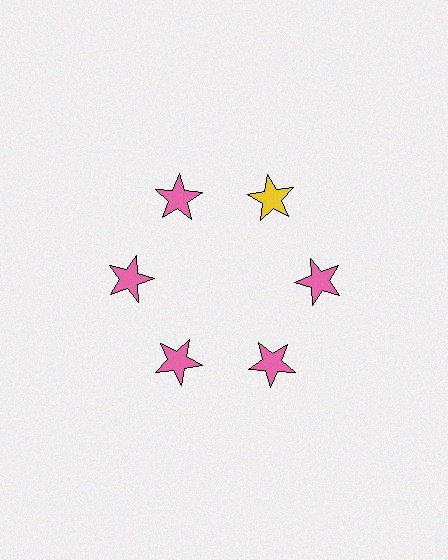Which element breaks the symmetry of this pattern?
The yellow star at roughly the 1 o'clock position breaks the symmetry. All other shapes are pink stars.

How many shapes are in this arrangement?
There are 6 shapes arranged in a ring pattern.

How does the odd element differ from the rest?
It has a different color: yellow instead of pink.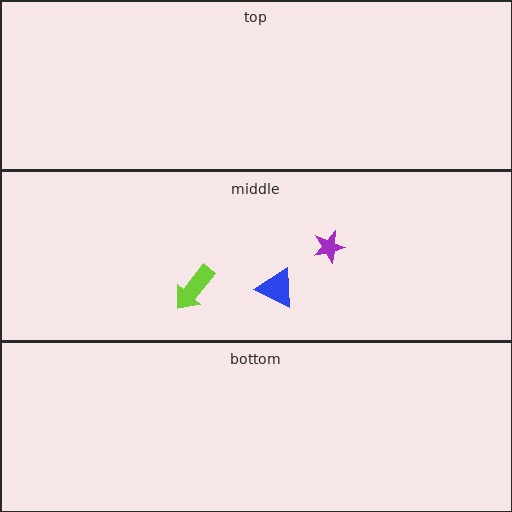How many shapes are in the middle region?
3.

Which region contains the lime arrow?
The middle region.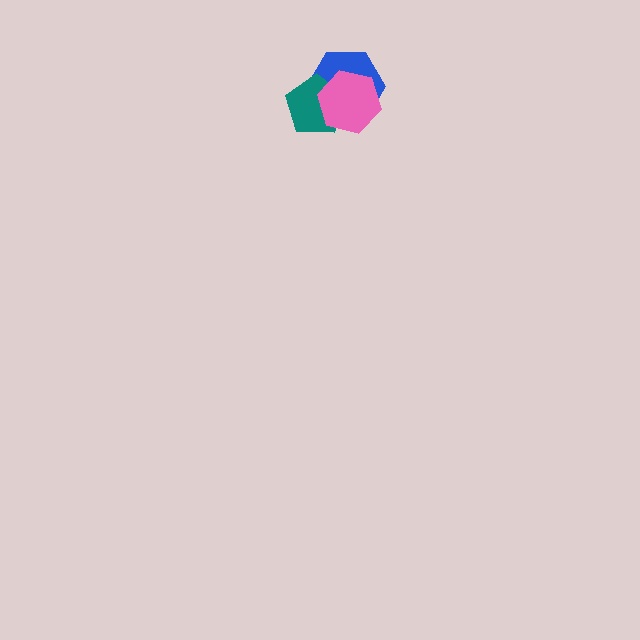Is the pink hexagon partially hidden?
No, no other shape covers it.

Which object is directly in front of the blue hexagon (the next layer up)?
The teal pentagon is directly in front of the blue hexagon.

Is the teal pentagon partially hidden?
Yes, it is partially covered by another shape.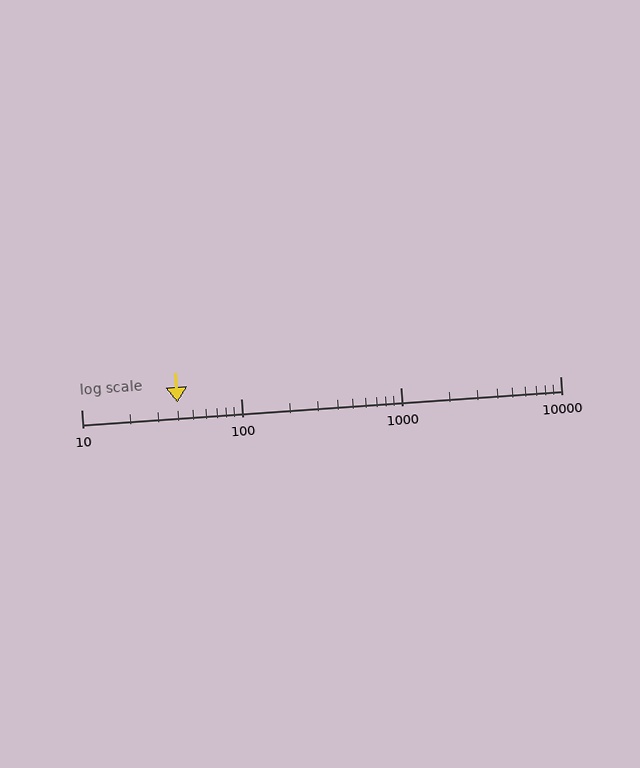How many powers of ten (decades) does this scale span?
The scale spans 3 decades, from 10 to 10000.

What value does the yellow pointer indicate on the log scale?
The pointer indicates approximately 40.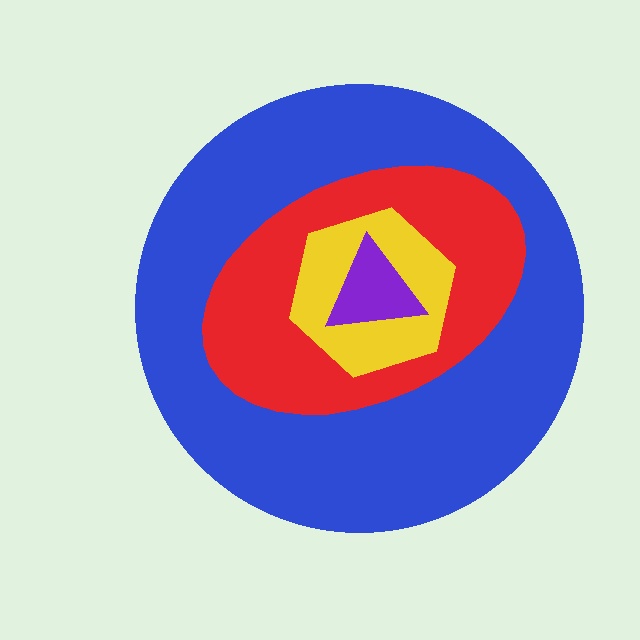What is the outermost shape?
The blue circle.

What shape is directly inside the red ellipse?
The yellow hexagon.